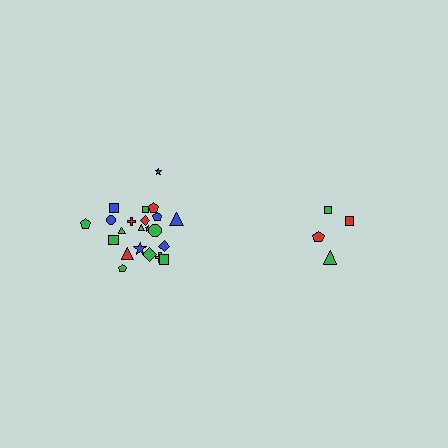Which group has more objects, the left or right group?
The left group.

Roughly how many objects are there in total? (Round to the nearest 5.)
Roughly 25 objects in total.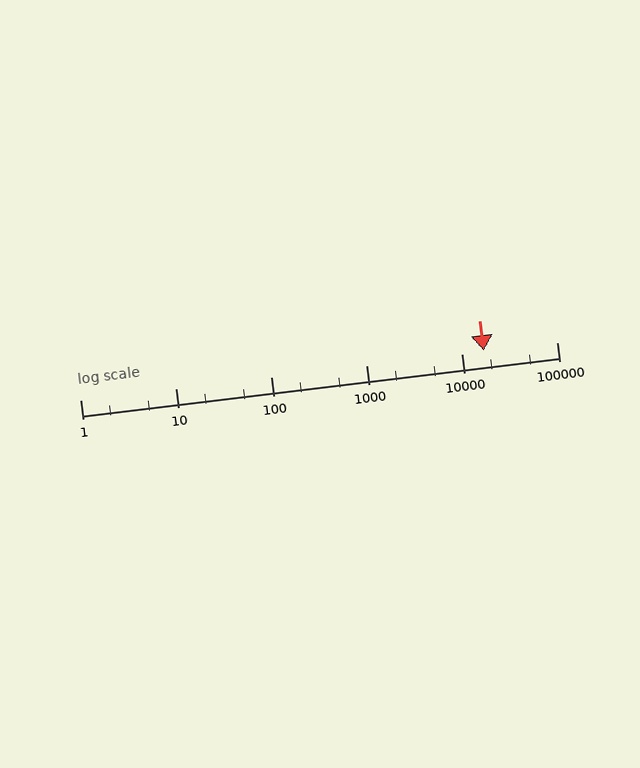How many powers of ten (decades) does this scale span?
The scale spans 5 decades, from 1 to 100000.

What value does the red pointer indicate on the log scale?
The pointer indicates approximately 17000.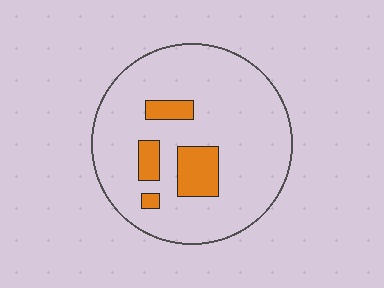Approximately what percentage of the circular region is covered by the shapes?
Approximately 15%.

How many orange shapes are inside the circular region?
4.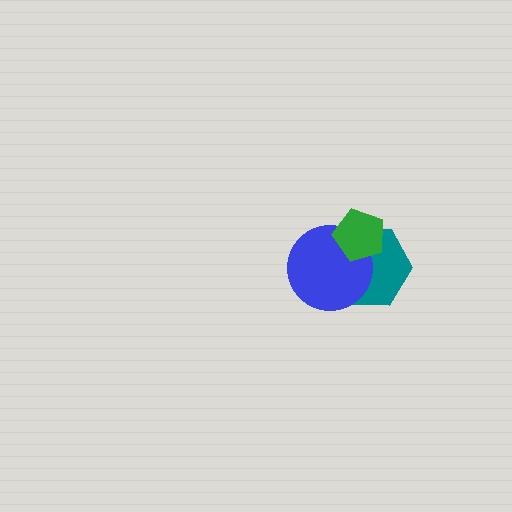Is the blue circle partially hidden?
Yes, it is partially covered by another shape.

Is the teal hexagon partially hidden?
Yes, it is partially covered by another shape.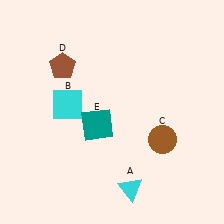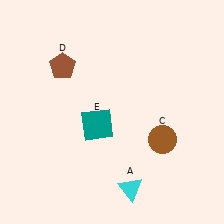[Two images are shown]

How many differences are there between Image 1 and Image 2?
There is 1 difference between the two images.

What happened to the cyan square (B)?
The cyan square (B) was removed in Image 2. It was in the top-left area of Image 1.